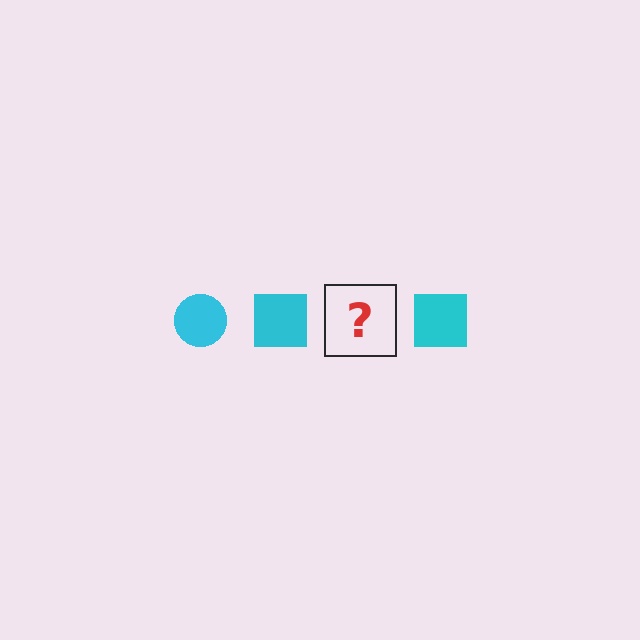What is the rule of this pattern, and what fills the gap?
The rule is that the pattern cycles through circle, square shapes in cyan. The gap should be filled with a cyan circle.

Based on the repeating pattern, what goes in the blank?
The blank should be a cyan circle.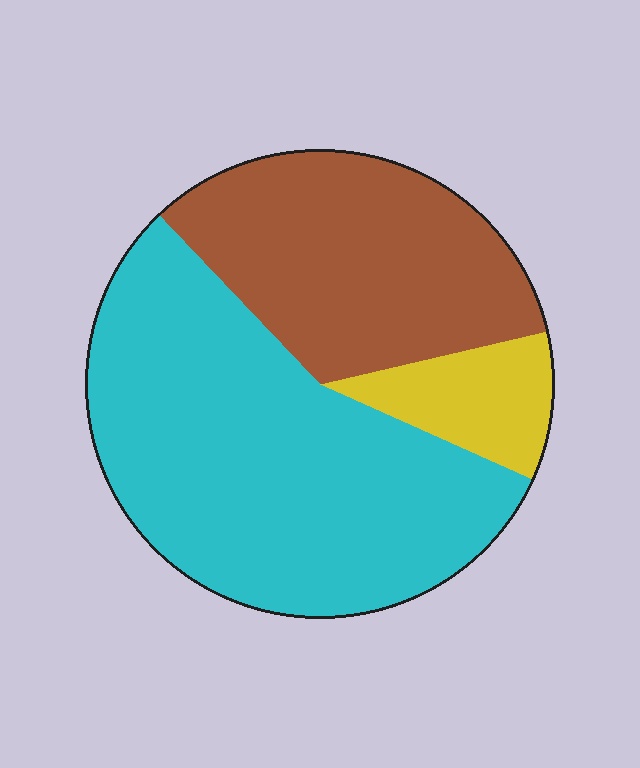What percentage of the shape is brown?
Brown covers 34% of the shape.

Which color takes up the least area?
Yellow, at roughly 10%.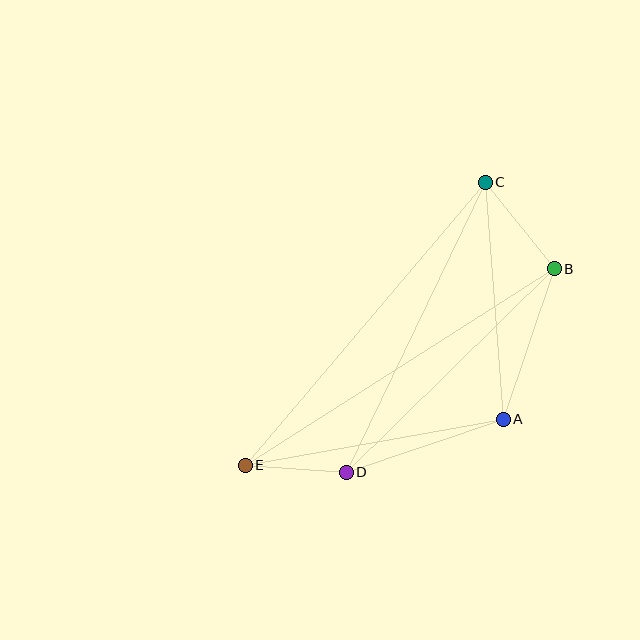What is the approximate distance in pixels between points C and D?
The distance between C and D is approximately 322 pixels.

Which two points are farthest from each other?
Points C and E are farthest from each other.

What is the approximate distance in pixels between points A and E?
The distance between A and E is approximately 262 pixels.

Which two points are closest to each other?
Points D and E are closest to each other.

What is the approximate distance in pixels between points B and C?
The distance between B and C is approximately 111 pixels.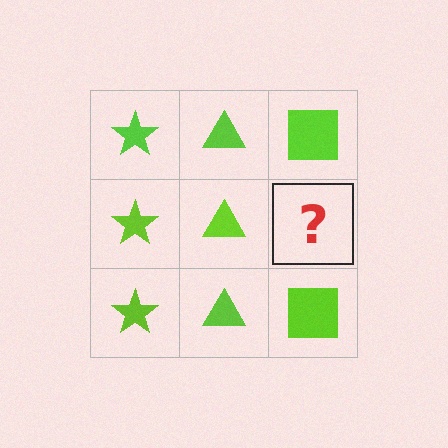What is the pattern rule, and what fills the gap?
The rule is that each column has a consistent shape. The gap should be filled with a lime square.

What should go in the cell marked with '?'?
The missing cell should contain a lime square.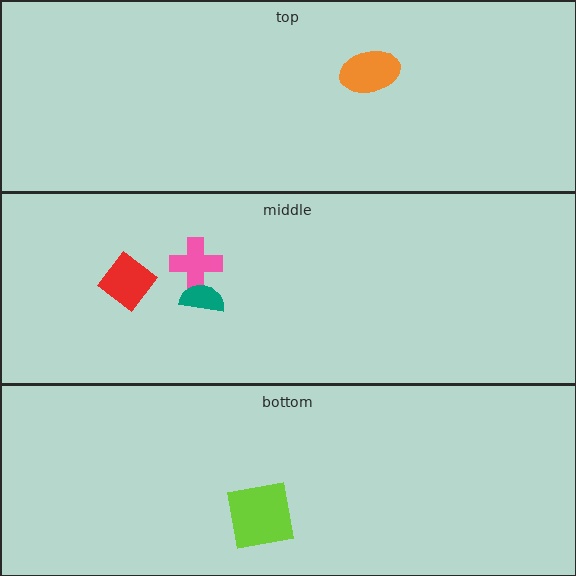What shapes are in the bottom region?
The lime square.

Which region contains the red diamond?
The middle region.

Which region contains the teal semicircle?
The middle region.